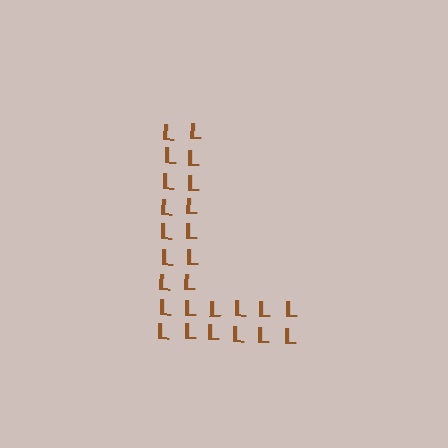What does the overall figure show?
The overall figure shows the letter L.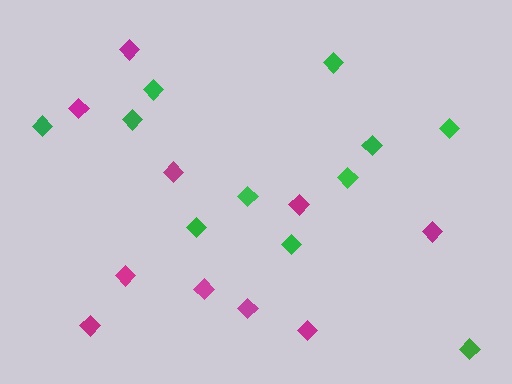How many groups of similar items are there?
There are 2 groups: one group of magenta diamonds (10) and one group of green diamonds (11).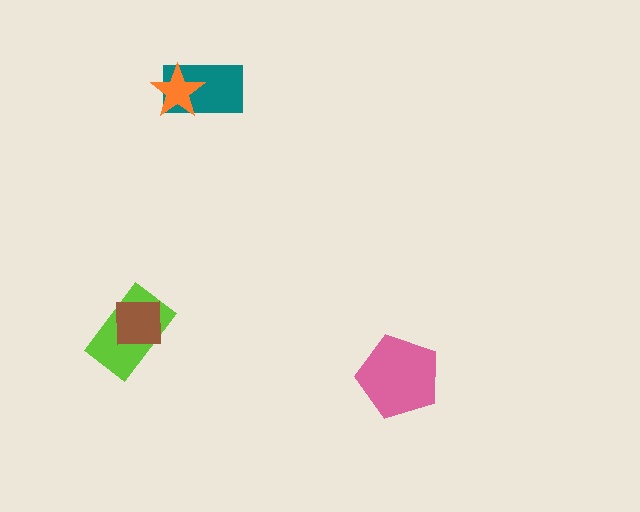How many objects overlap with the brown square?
1 object overlaps with the brown square.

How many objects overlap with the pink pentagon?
0 objects overlap with the pink pentagon.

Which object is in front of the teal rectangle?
The orange star is in front of the teal rectangle.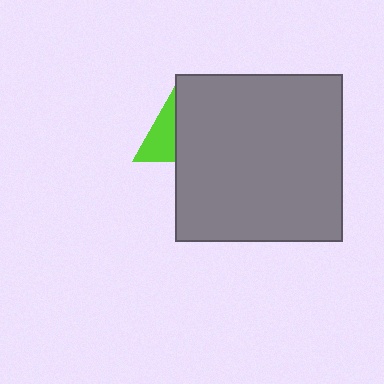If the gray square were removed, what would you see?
You would see the complete lime triangle.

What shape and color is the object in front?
The object in front is a gray square.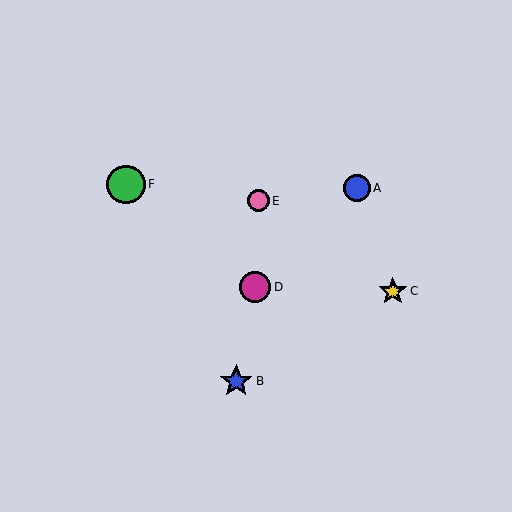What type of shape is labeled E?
Shape E is a pink circle.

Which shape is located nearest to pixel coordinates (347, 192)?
The blue circle (labeled A) at (357, 188) is nearest to that location.